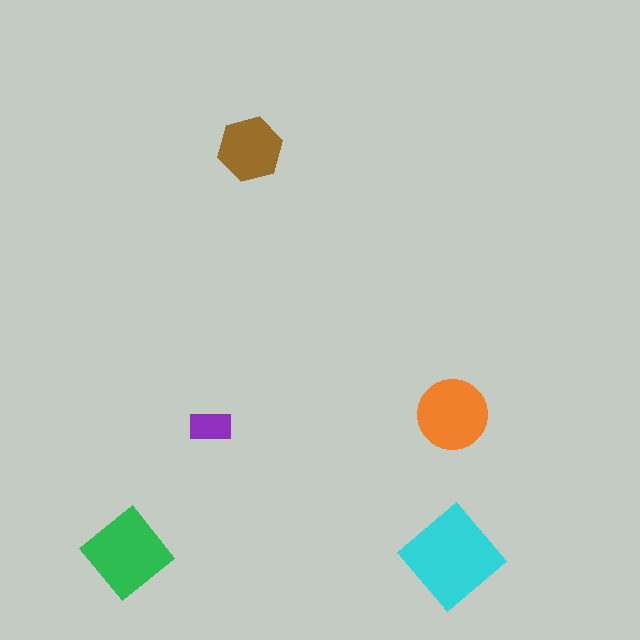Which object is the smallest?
The purple rectangle.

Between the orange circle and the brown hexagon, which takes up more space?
The orange circle.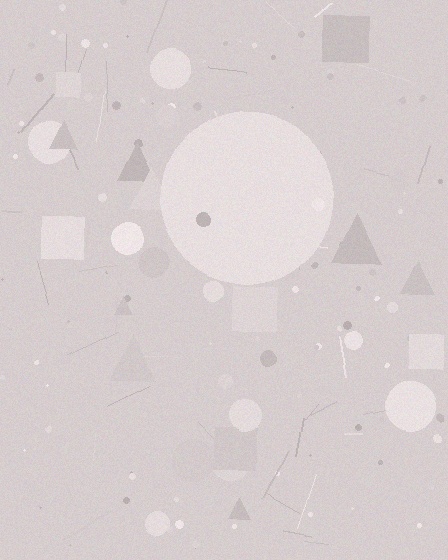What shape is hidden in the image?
A circle is hidden in the image.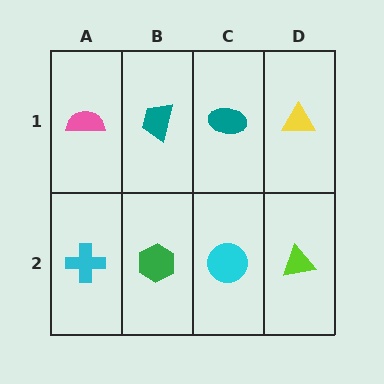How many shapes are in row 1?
4 shapes.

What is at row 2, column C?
A cyan circle.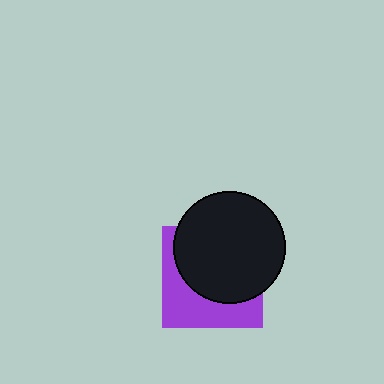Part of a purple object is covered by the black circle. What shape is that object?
It is a square.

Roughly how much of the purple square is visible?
A small part of it is visible (roughly 40%).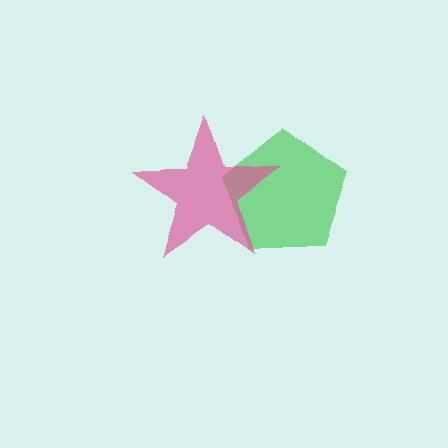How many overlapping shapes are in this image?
There are 2 overlapping shapes in the image.